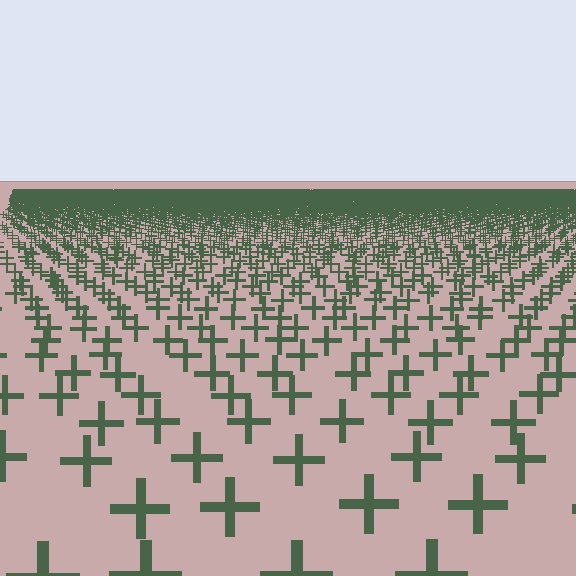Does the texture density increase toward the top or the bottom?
Density increases toward the top.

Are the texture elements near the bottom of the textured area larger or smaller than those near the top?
Larger. Near the bottom, elements are closer to the viewer and appear at a bigger on-screen size.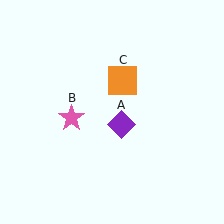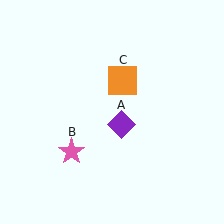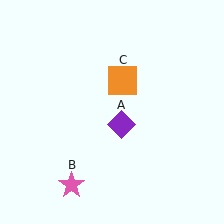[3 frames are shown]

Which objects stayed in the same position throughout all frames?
Purple diamond (object A) and orange square (object C) remained stationary.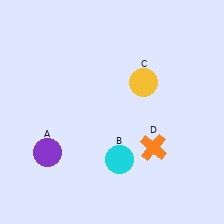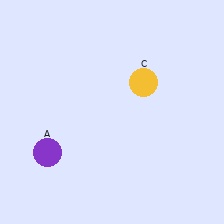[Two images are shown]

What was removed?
The cyan circle (B), the orange cross (D) were removed in Image 2.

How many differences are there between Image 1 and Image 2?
There are 2 differences between the two images.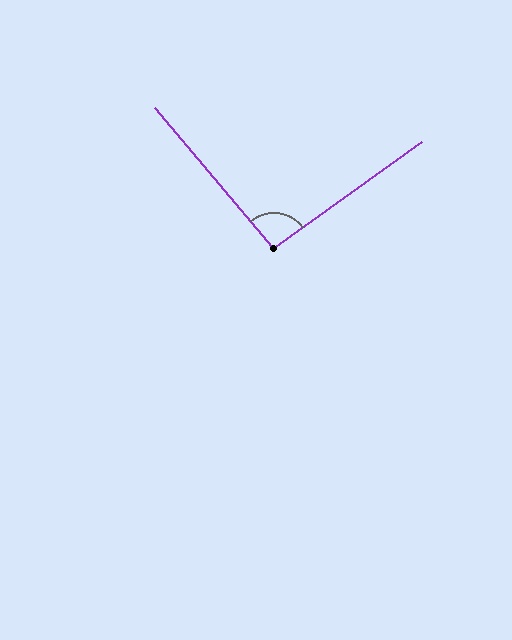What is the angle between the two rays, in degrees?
Approximately 94 degrees.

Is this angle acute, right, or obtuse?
It is approximately a right angle.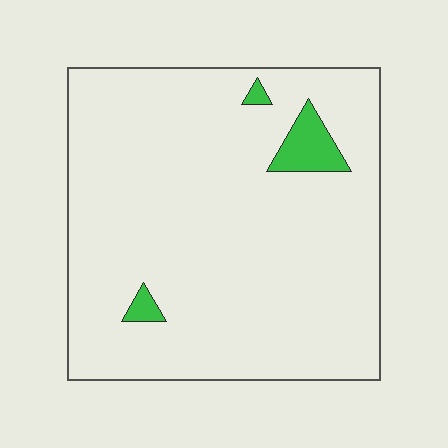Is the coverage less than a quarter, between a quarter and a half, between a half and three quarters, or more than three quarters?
Less than a quarter.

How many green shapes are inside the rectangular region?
3.